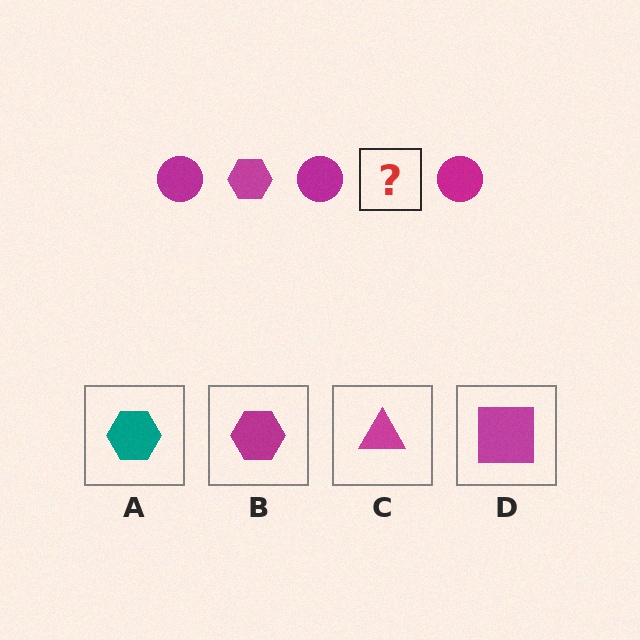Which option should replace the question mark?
Option B.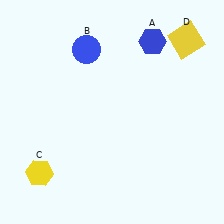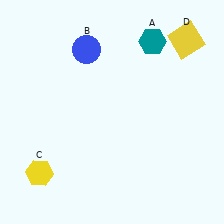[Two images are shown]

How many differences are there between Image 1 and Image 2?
There is 1 difference between the two images.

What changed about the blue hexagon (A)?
In Image 1, A is blue. In Image 2, it changed to teal.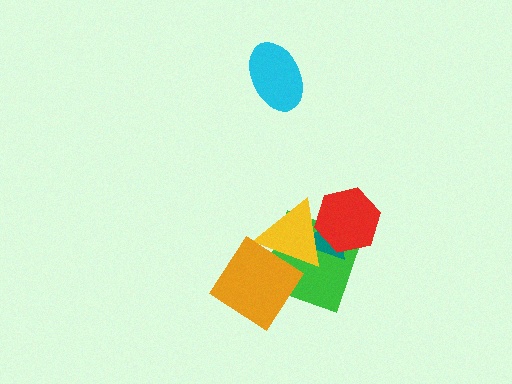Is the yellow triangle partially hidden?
Yes, it is partially covered by another shape.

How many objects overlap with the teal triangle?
3 objects overlap with the teal triangle.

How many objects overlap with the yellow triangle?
4 objects overlap with the yellow triangle.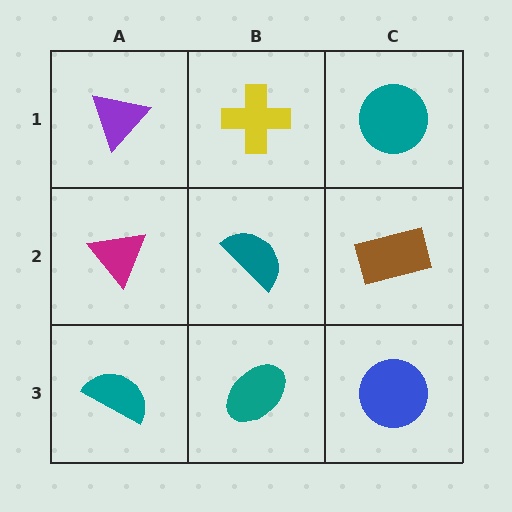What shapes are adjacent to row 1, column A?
A magenta triangle (row 2, column A), a yellow cross (row 1, column B).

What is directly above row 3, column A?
A magenta triangle.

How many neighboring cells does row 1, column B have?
3.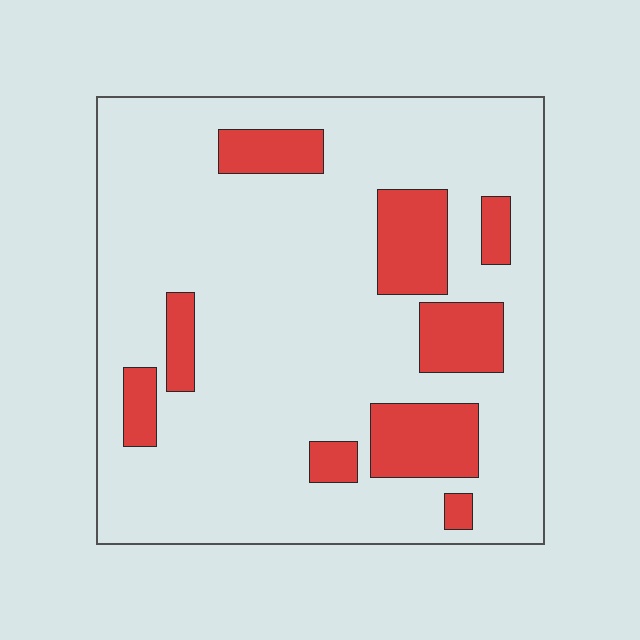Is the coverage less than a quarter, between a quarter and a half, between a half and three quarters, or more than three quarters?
Less than a quarter.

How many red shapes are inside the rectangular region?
9.